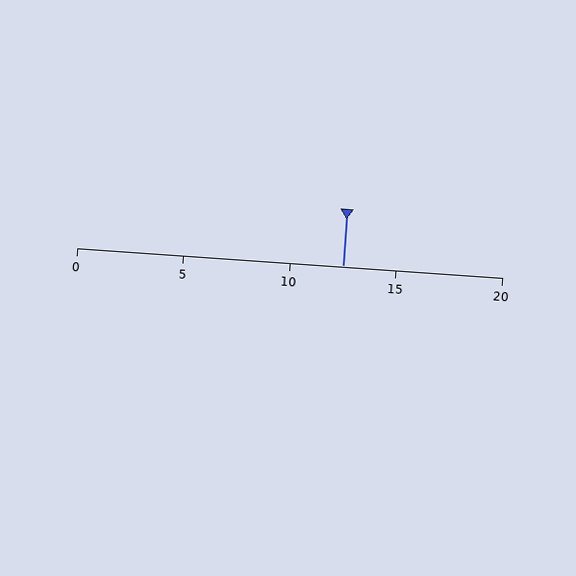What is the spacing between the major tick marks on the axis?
The major ticks are spaced 5 apart.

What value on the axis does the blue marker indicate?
The marker indicates approximately 12.5.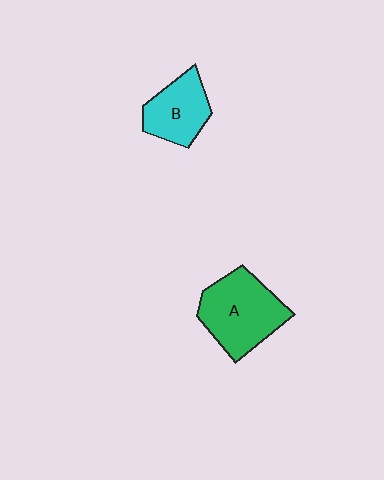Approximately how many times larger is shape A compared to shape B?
Approximately 1.5 times.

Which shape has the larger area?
Shape A (green).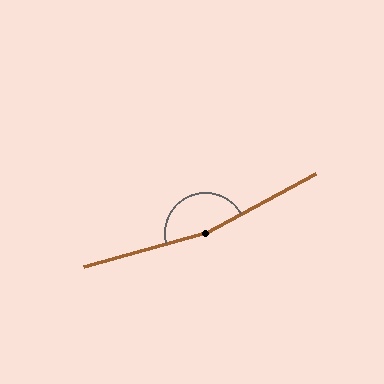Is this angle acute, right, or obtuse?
It is obtuse.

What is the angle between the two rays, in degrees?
Approximately 167 degrees.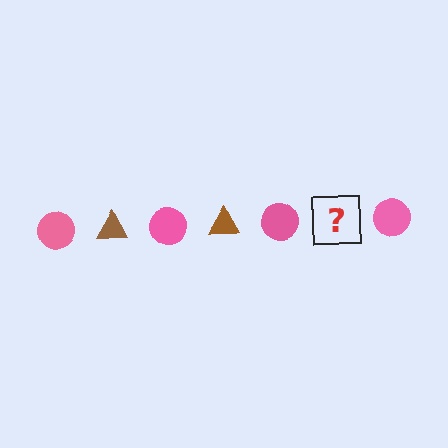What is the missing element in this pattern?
The missing element is a brown triangle.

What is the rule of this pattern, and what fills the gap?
The rule is that the pattern alternates between pink circle and brown triangle. The gap should be filled with a brown triangle.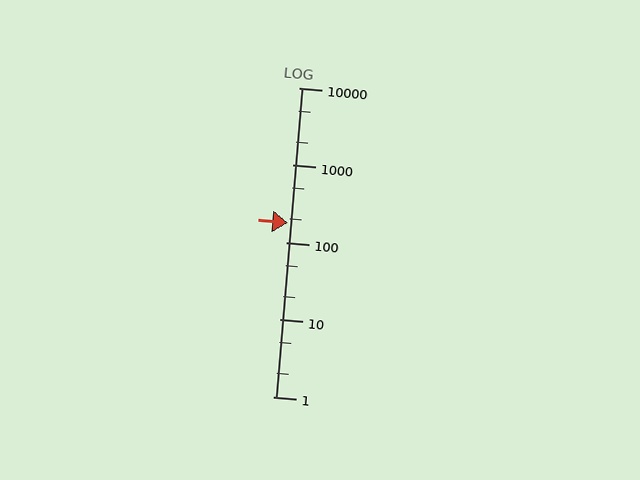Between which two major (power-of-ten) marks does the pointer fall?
The pointer is between 100 and 1000.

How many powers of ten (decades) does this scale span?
The scale spans 4 decades, from 1 to 10000.